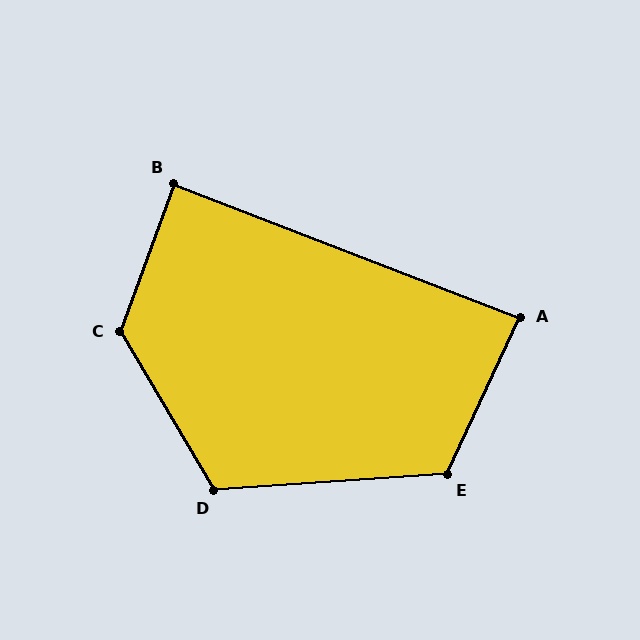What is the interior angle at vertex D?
Approximately 117 degrees (obtuse).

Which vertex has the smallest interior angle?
A, at approximately 86 degrees.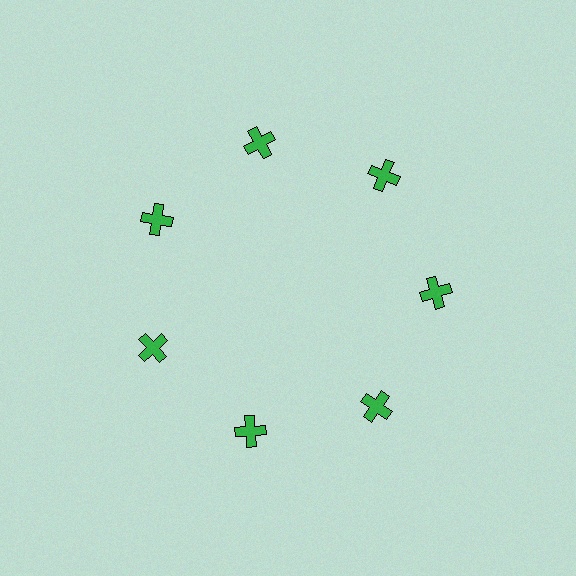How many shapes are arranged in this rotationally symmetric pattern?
There are 7 shapes, arranged in 7 groups of 1.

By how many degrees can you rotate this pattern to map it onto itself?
The pattern maps onto itself every 51 degrees of rotation.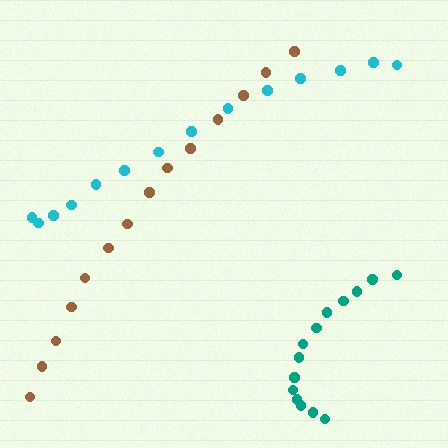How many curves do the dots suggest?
There are 3 distinct paths.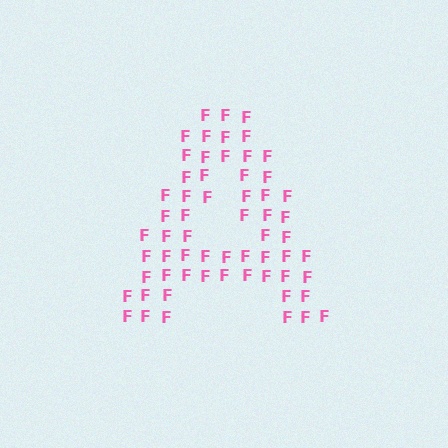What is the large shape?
The large shape is the letter A.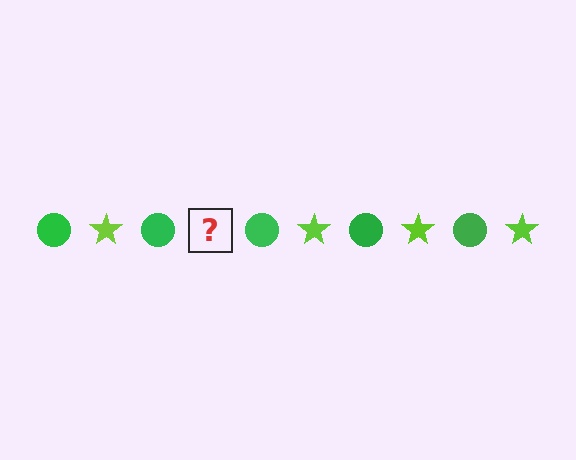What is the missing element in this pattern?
The missing element is a lime star.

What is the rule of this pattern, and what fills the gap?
The rule is that the pattern alternates between green circle and lime star. The gap should be filled with a lime star.